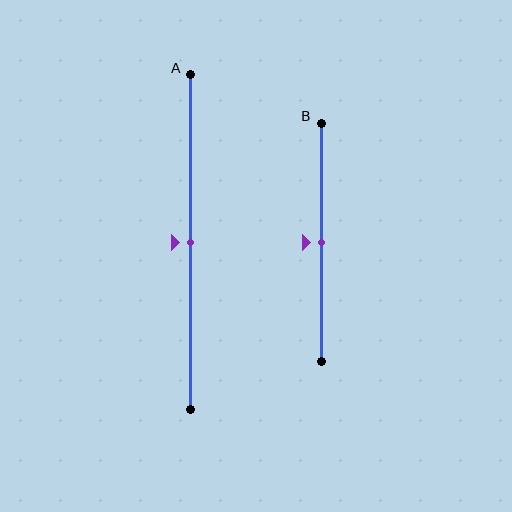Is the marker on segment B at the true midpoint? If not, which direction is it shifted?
Yes, the marker on segment B is at the true midpoint.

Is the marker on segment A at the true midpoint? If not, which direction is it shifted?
Yes, the marker on segment A is at the true midpoint.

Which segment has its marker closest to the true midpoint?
Segment A has its marker closest to the true midpoint.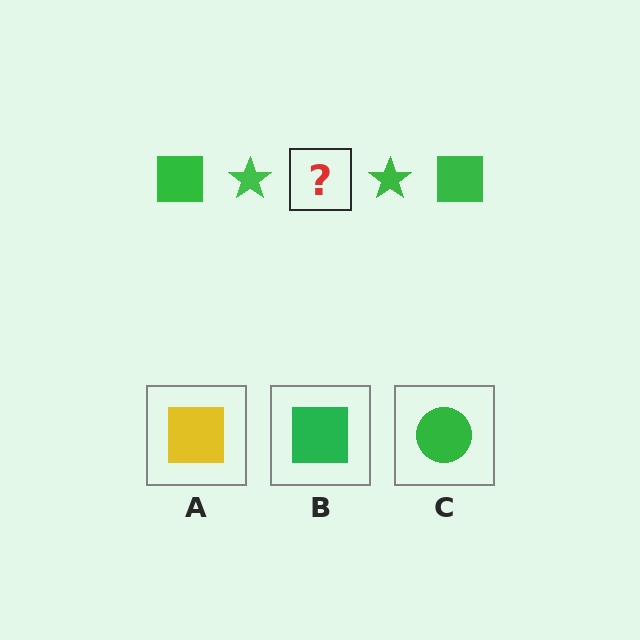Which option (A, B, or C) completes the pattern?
B.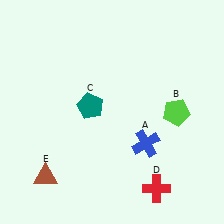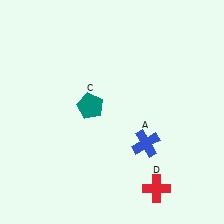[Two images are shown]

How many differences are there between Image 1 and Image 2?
There are 2 differences between the two images.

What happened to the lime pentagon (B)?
The lime pentagon (B) was removed in Image 2. It was in the bottom-right area of Image 1.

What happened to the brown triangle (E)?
The brown triangle (E) was removed in Image 2. It was in the bottom-left area of Image 1.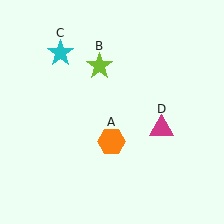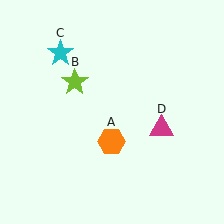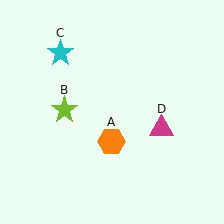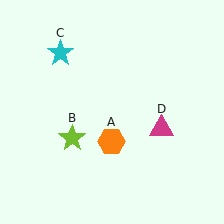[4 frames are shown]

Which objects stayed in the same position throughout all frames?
Orange hexagon (object A) and cyan star (object C) and magenta triangle (object D) remained stationary.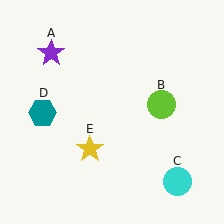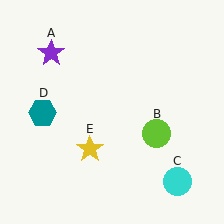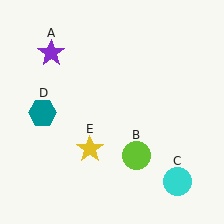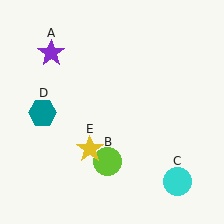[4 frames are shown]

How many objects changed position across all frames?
1 object changed position: lime circle (object B).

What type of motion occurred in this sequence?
The lime circle (object B) rotated clockwise around the center of the scene.